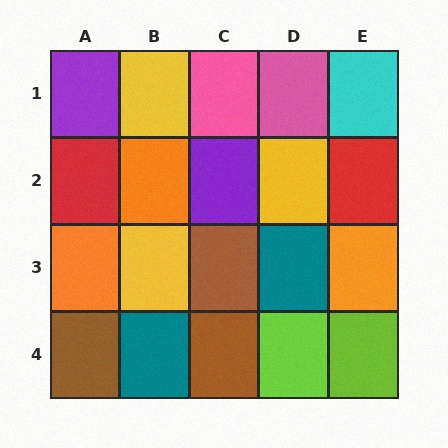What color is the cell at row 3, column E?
Orange.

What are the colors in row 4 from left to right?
Brown, teal, brown, lime, lime.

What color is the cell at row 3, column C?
Brown.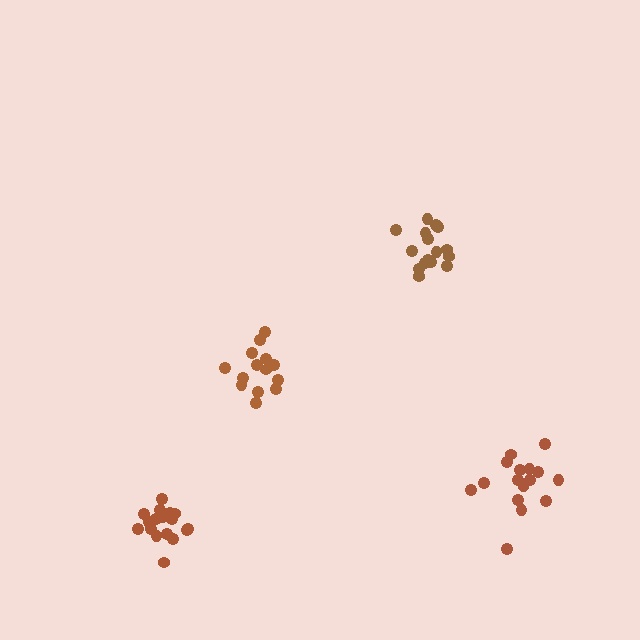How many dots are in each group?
Group 1: 16 dots, Group 2: 14 dots, Group 3: 16 dots, Group 4: 18 dots (64 total).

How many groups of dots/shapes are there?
There are 4 groups.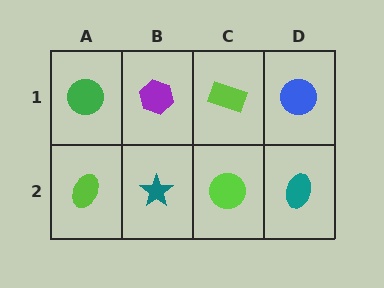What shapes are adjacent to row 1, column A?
A lime ellipse (row 2, column A), a purple hexagon (row 1, column B).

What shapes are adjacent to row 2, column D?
A blue circle (row 1, column D), a lime circle (row 2, column C).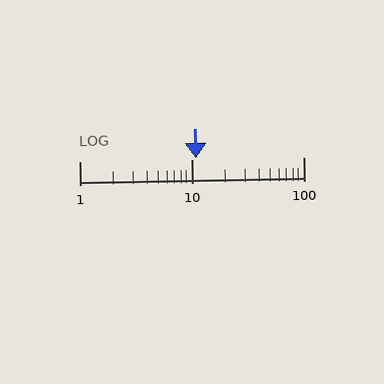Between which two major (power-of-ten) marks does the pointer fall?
The pointer is between 10 and 100.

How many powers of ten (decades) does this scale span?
The scale spans 2 decades, from 1 to 100.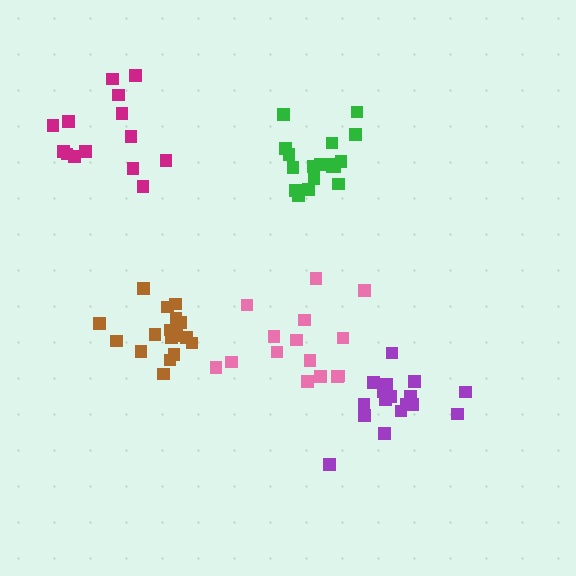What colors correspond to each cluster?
The clusters are colored: green, pink, brown, purple, magenta.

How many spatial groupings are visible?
There are 5 spatial groupings.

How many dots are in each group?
Group 1: 18 dots, Group 2: 15 dots, Group 3: 17 dots, Group 4: 17 dots, Group 5: 14 dots (81 total).